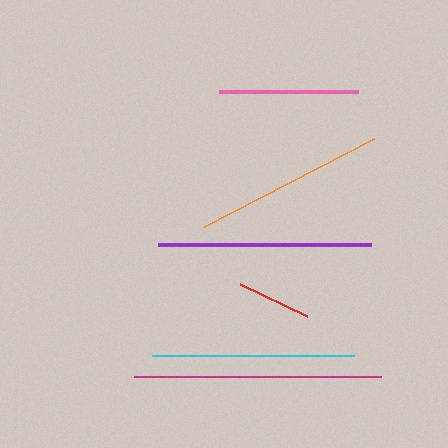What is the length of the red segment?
The red segment is approximately 74 pixels long.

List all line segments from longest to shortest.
From longest to shortest: magenta, purple, cyan, orange, pink, red.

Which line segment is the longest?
The magenta line is the longest at approximately 247 pixels.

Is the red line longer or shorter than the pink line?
The pink line is longer than the red line.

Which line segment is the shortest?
The red line is the shortest at approximately 74 pixels.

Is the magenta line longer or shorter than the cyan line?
The magenta line is longer than the cyan line.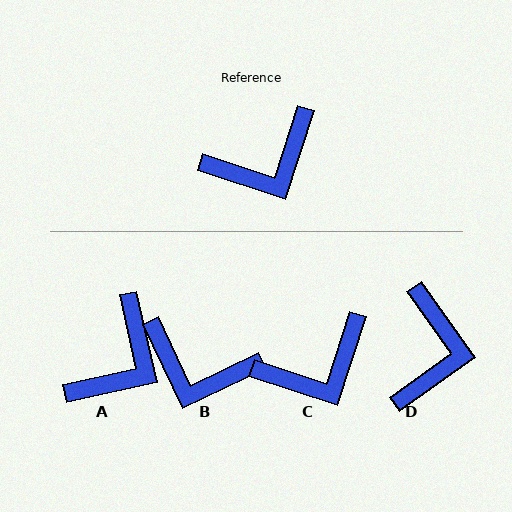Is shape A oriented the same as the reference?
No, it is off by about 30 degrees.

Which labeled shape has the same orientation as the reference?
C.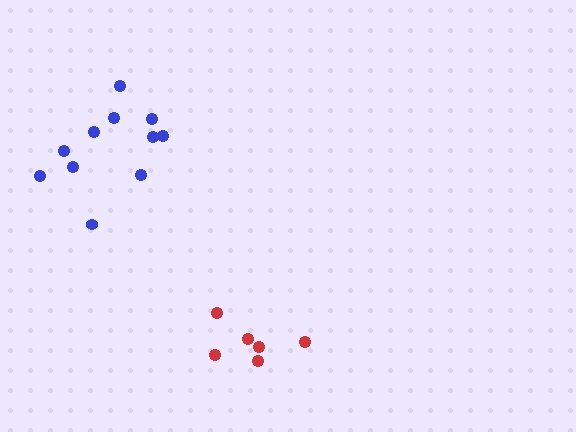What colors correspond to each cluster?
The clusters are colored: blue, red.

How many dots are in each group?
Group 1: 11 dots, Group 2: 6 dots (17 total).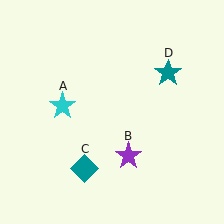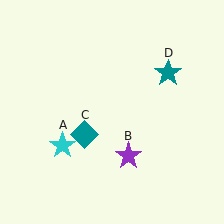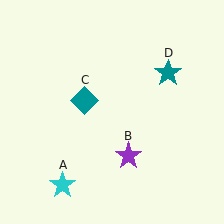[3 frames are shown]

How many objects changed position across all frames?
2 objects changed position: cyan star (object A), teal diamond (object C).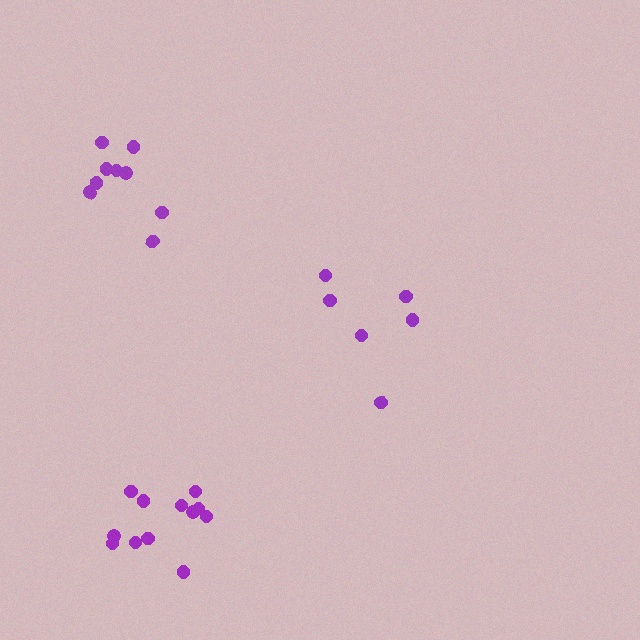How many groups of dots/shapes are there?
There are 3 groups.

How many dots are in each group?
Group 1: 6 dots, Group 2: 12 dots, Group 3: 9 dots (27 total).